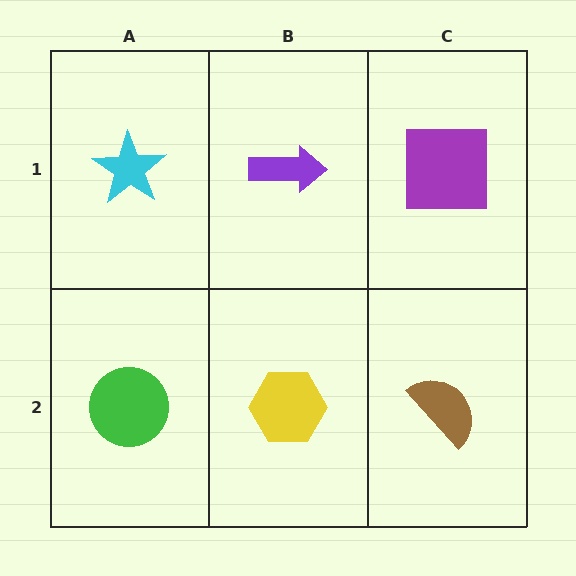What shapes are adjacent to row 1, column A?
A green circle (row 2, column A), a purple arrow (row 1, column B).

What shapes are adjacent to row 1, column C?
A brown semicircle (row 2, column C), a purple arrow (row 1, column B).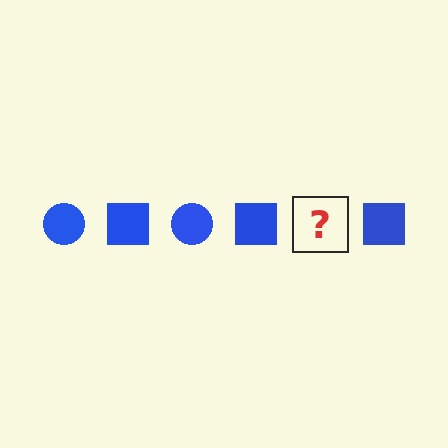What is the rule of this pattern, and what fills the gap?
The rule is that the pattern cycles through circle, square shapes in blue. The gap should be filled with a blue circle.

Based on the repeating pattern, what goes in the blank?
The blank should be a blue circle.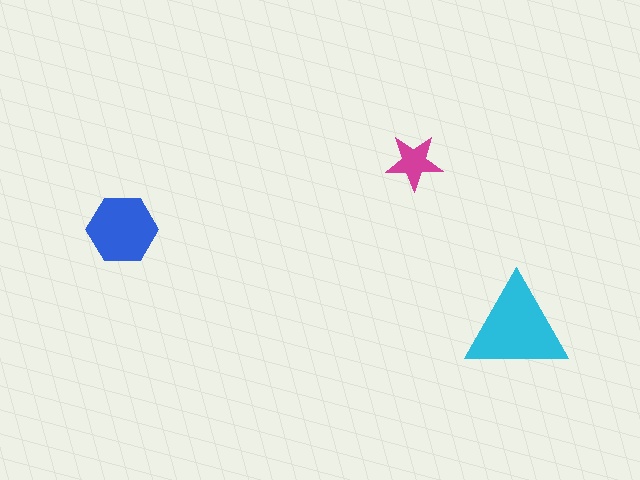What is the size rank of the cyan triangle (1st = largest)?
1st.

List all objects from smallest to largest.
The magenta star, the blue hexagon, the cyan triangle.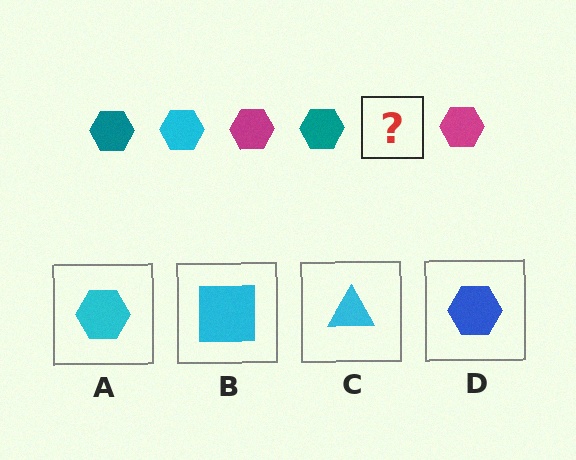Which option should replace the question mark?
Option A.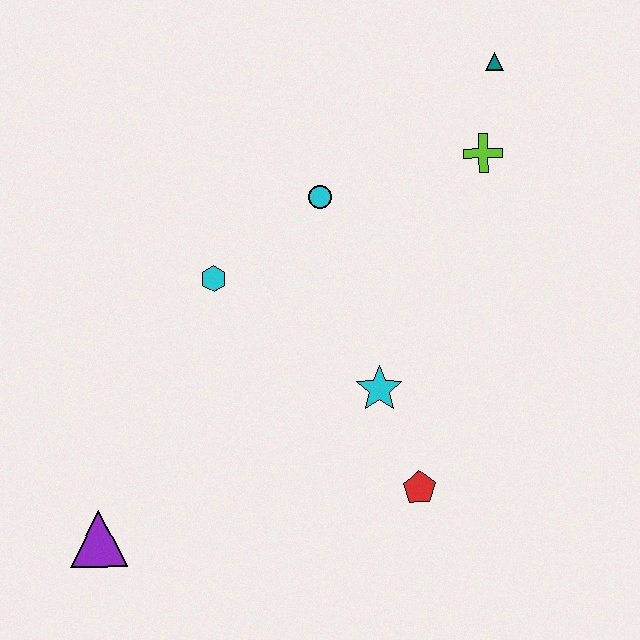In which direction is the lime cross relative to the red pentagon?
The lime cross is above the red pentagon.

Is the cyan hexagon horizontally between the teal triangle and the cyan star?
No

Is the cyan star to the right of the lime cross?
No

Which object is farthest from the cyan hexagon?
The teal triangle is farthest from the cyan hexagon.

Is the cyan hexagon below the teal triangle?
Yes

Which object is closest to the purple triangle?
The cyan hexagon is closest to the purple triangle.